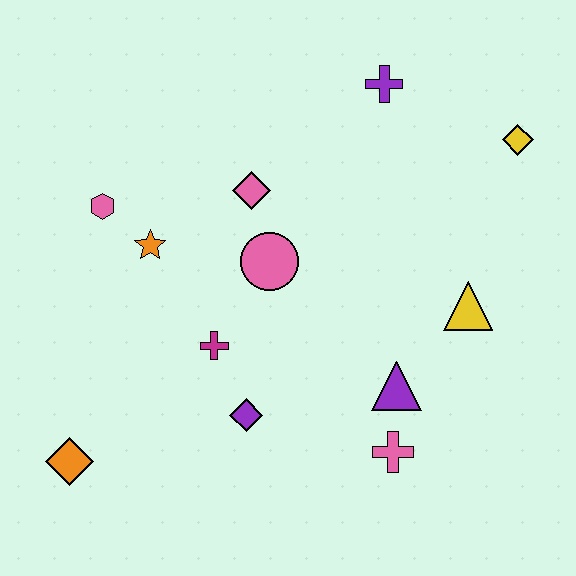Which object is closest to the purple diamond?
The magenta cross is closest to the purple diamond.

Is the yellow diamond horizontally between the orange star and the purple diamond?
No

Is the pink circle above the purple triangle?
Yes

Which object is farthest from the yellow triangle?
The orange diamond is farthest from the yellow triangle.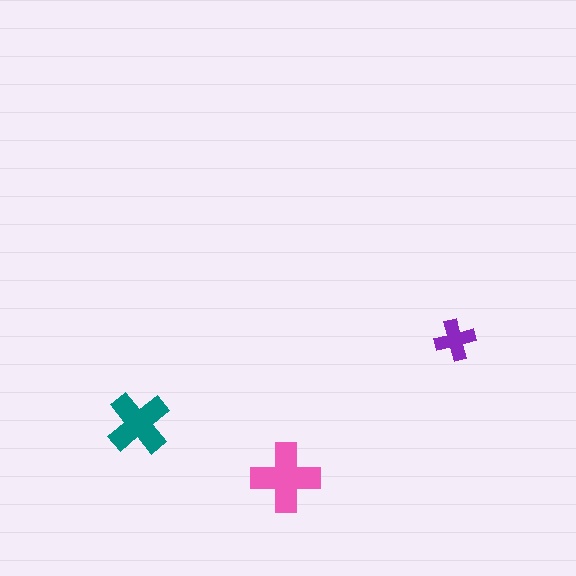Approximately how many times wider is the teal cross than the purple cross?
About 1.5 times wider.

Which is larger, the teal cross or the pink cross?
The pink one.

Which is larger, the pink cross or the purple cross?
The pink one.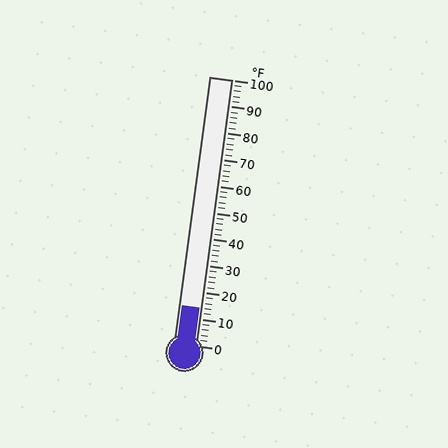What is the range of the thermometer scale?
The thermometer scale ranges from 0°F to 100°F.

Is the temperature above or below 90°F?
The temperature is below 90°F.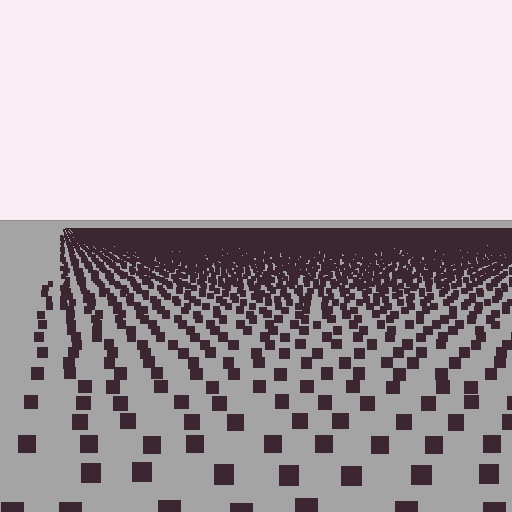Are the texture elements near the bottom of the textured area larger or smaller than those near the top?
Larger. Near the bottom, elements are closer to the viewer and appear at a bigger on-screen size.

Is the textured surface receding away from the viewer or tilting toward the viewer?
The surface is receding away from the viewer. Texture elements get smaller and denser toward the top.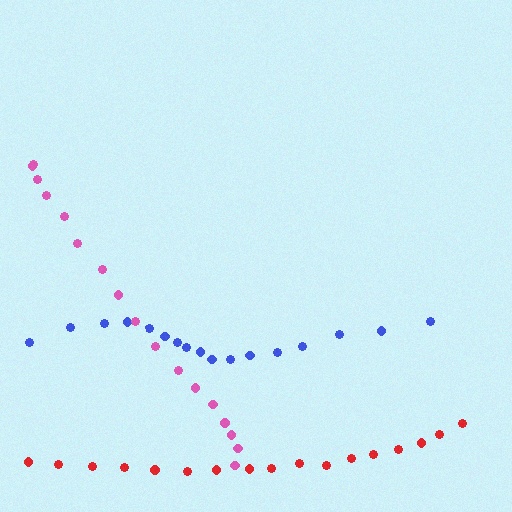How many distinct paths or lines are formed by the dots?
There are 3 distinct paths.